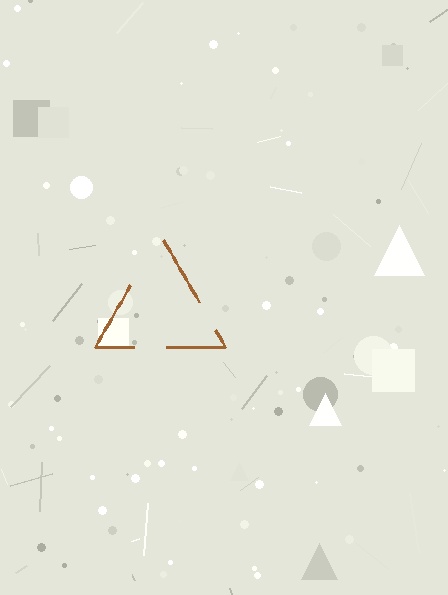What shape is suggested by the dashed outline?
The dashed outline suggests a triangle.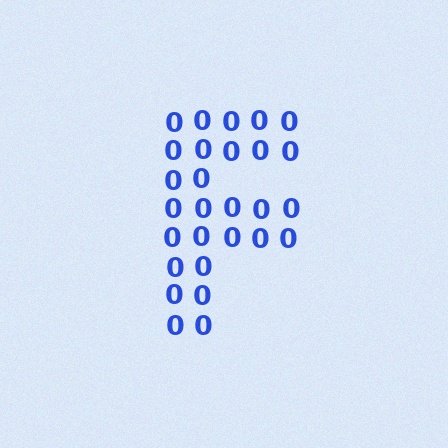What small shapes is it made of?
It is made of small digit 0's.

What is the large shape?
The large shape is the letter F.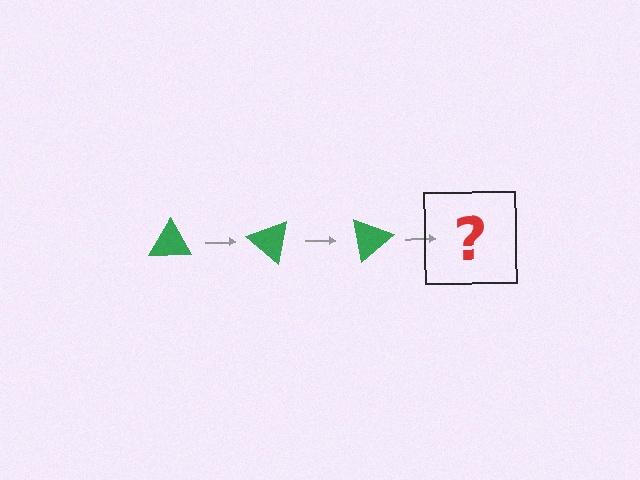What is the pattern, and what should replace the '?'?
The pattern is that the triangle rotates 40 degrees each step. The '?' should be a green triangle rotated 120 degrees.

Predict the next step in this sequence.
The next step is a green triangle rotated 120 degrees.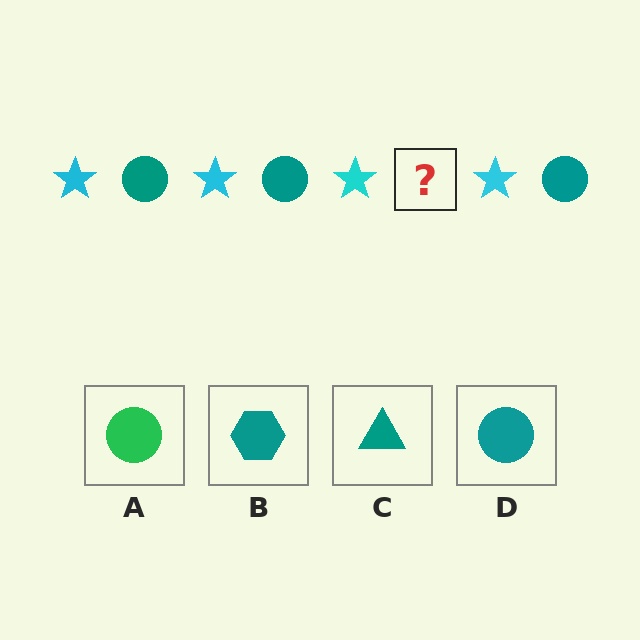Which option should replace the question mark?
Option D.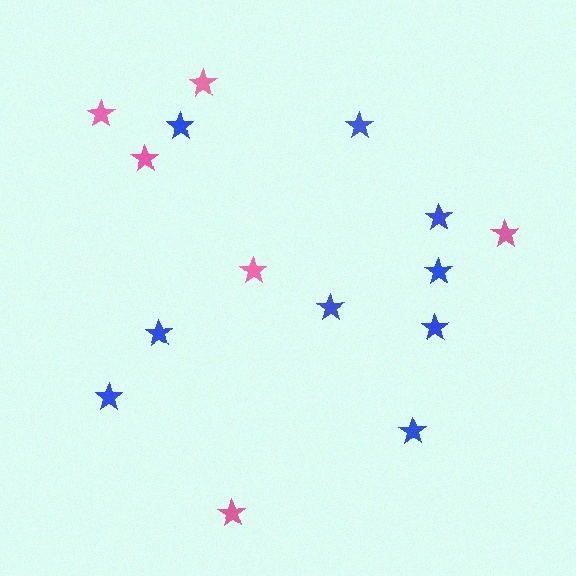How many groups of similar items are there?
There are 2 groups: one group of pink stars (6) and one group of blue stars (9).